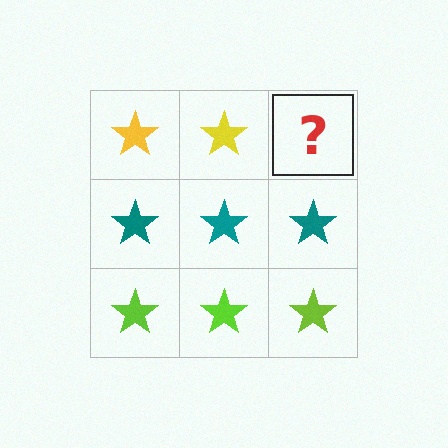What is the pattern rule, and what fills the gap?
The rule is that each row has a consistent color. The gap should be filled with a yellow star.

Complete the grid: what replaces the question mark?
The question mark should be replaced with a yellow star.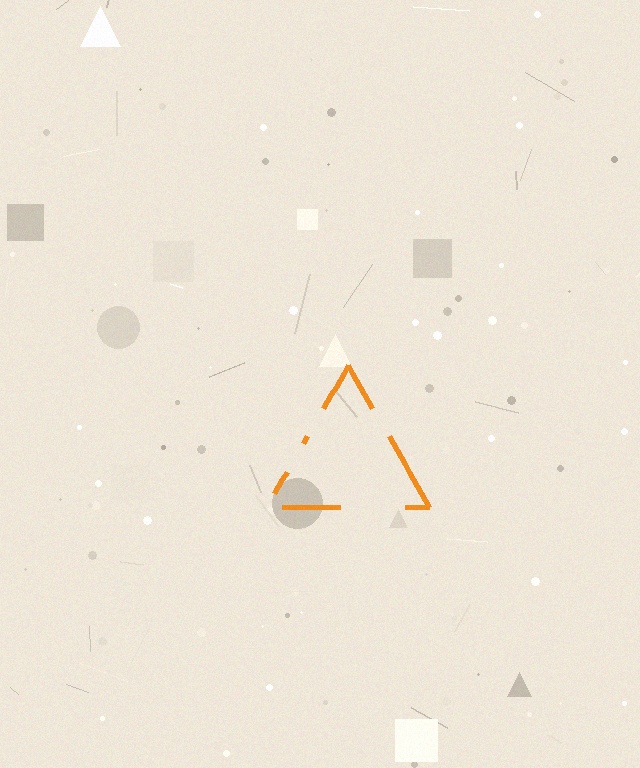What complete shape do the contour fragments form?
The contour fragments form a triangle.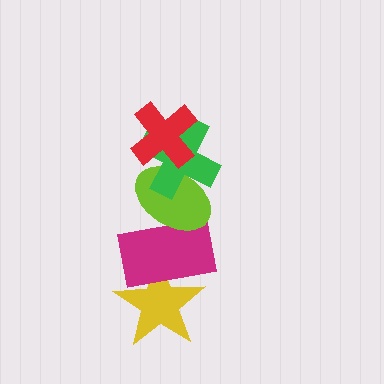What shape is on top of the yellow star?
The magenta rectangle is on top of the yellow star.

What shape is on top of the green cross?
The red cross is on top of the green cross.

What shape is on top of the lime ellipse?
The green cross is on top of the lime ellipse.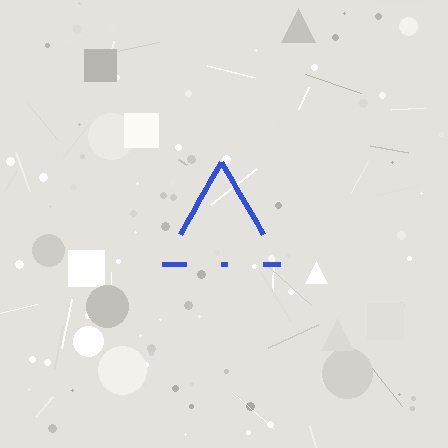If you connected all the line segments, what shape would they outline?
They would outline a triangle.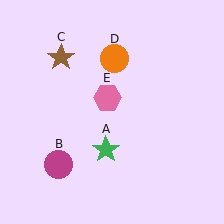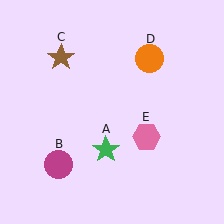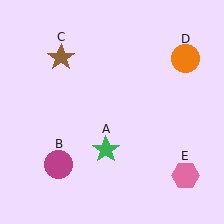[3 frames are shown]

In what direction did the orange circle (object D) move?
The orange circle (object D) moved right.